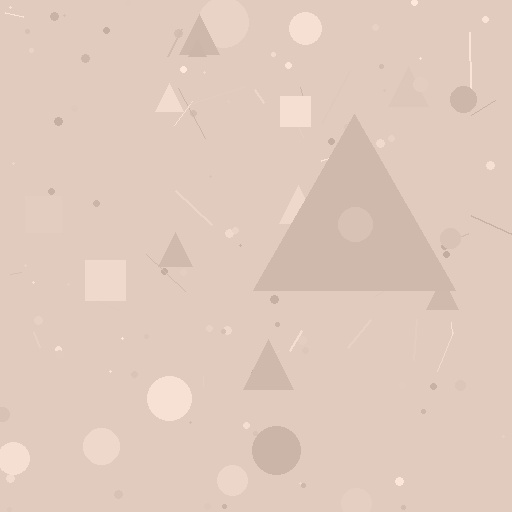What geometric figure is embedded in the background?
A triangle is embedded in the background.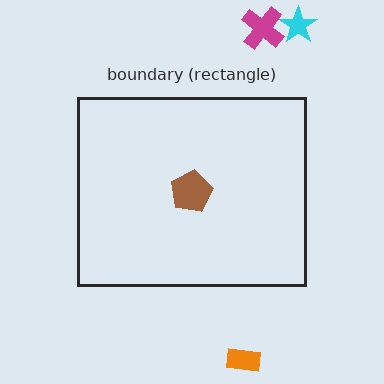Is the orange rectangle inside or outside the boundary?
Outside.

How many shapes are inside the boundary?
1 inside, 3 outside.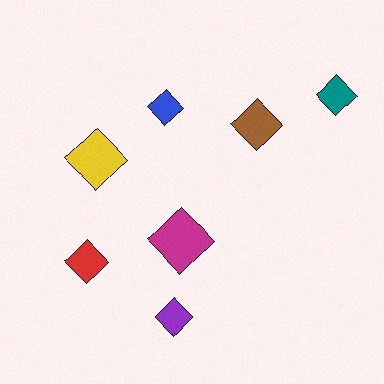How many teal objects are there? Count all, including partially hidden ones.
There is 1 teal object.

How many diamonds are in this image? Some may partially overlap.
There are 7 diamonds.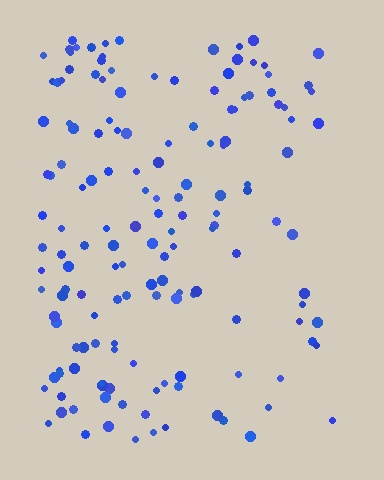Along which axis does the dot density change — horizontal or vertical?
Horizontal.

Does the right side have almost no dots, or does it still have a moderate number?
Still a moderate number, just noticeably fewer than the left.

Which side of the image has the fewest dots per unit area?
The right.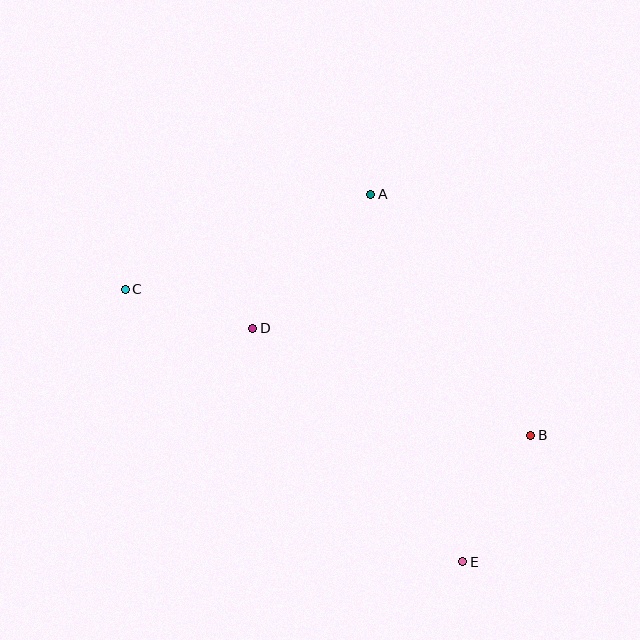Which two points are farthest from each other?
Points C and E are farthest from each other.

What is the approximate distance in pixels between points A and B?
The distance between A and B is approximately 290 pixels.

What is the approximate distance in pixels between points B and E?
The distance between B and E is approximately 144 pixels.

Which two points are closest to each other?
Points C and D are closest to each other.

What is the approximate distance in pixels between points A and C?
The distance between A and C is approximately 263 pixels.